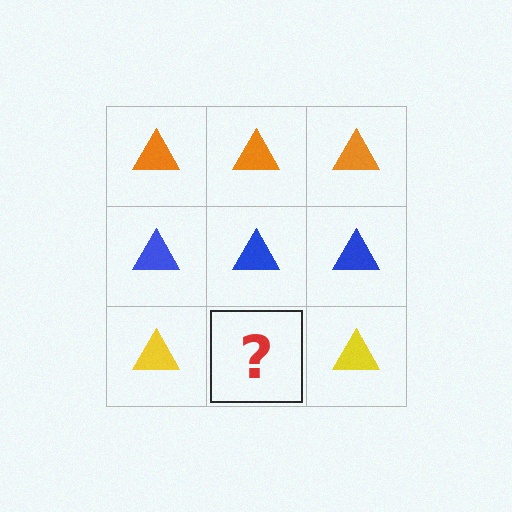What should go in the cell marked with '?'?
The missing cell should contain a yellow triangle.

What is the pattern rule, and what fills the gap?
The rule is that each row has a consistent color. The gap should be filled with a yellow triangle.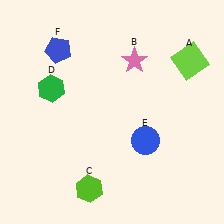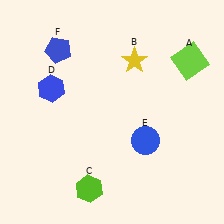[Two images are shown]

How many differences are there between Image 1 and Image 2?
There are 2 differences between the two images.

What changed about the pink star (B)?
In Image 1, B is pink. In Image 2, it changed to yellow.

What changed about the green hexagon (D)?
In Image 1, D is green. In Image 2, it changed to blue.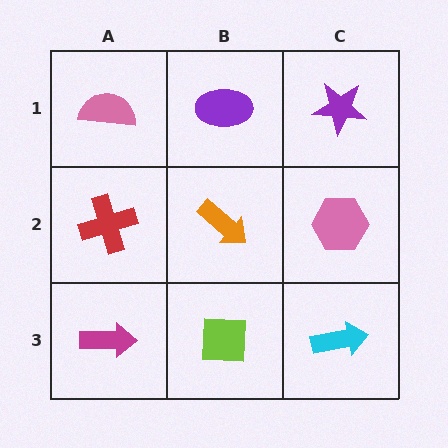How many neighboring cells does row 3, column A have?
2.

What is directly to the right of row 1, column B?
A purple star.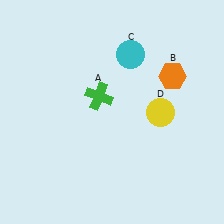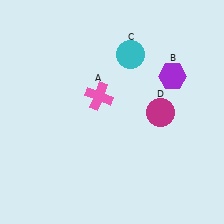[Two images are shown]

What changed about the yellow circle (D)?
In Image 1, D is yellow. In Image 2, it changed to magenta.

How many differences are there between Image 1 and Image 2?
There are 3 differences between the two images.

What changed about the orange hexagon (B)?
In Image 1, B is orange. In Image 2, it changed to purple.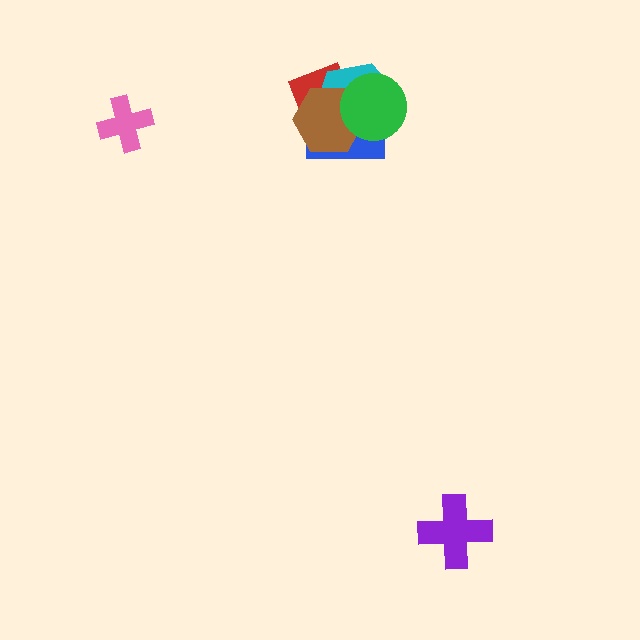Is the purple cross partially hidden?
No, no other shape covers it.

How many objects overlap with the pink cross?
0 objects overlap with the pink cross.